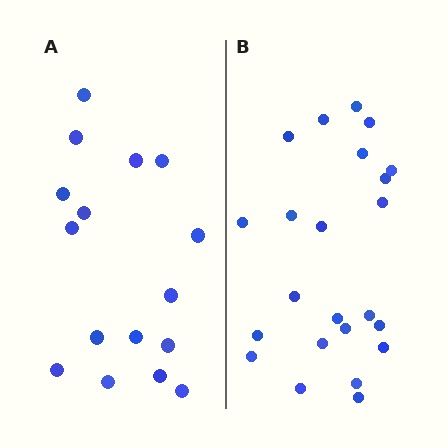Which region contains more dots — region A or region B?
Region B (the right region) has more dots.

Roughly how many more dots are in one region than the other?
Region B has roughly 8 or so more dots than region A.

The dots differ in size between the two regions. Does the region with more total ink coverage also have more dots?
No. Region A has more total ink coverage because its dots are larger, but region B actually contains more individual dots. Total area can be misleading — the number of items is what matters here.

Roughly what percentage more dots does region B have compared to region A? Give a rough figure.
About 45% more.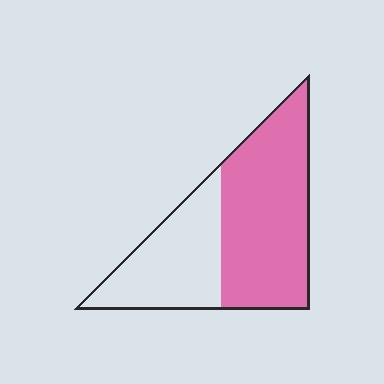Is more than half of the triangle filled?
Yes.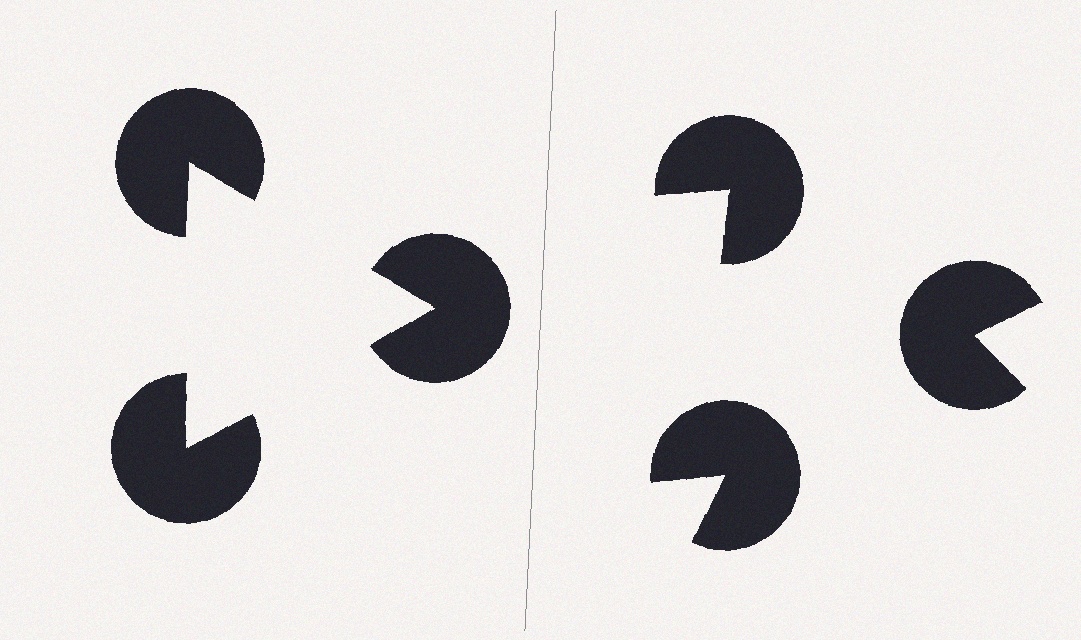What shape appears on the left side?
An illusory triangle.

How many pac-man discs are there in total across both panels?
6 — 3 on each side.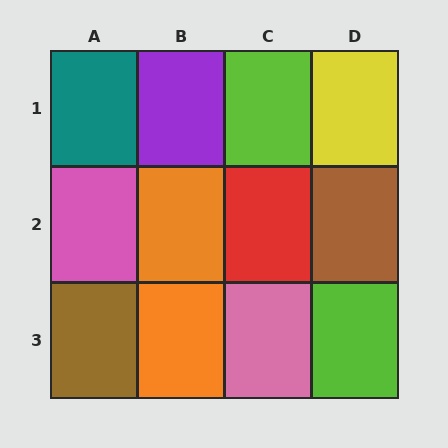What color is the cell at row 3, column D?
Lime.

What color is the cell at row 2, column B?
Orange.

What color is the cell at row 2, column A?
Pink.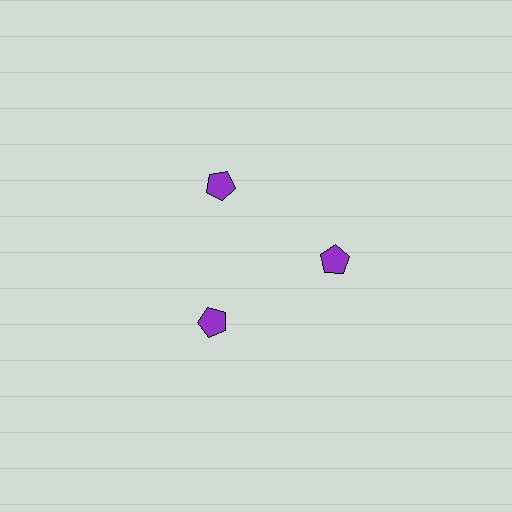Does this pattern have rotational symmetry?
Yes, this pattern has 3-fold rotational symmetry. It looks the same after rotating 120 degrees around the center.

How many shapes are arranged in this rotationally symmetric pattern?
There are 3 shapes, arranged in 3 groups of 1.